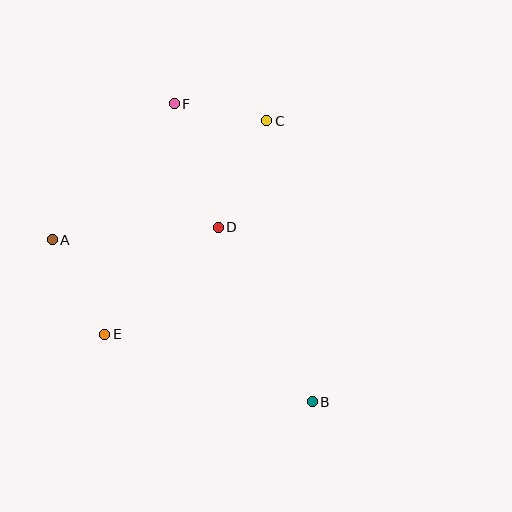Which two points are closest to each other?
Points C and F are closest to each other.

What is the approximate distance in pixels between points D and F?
The distance between D and F is approximately 131 pixels.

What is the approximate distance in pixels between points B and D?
The distance between B and D is approximately 198 pixels.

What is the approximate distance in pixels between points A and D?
The distance between A and D is approximately 166 pixels.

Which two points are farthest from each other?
Points B and F are farthest from each other.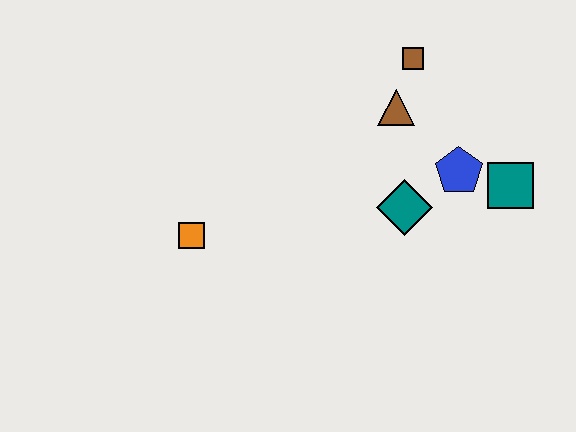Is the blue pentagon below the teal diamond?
No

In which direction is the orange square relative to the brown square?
The orange square is to the left of the brown square.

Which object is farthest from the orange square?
The teal square is farthest from the orange square.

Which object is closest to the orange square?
The teal diamond is closest to the orange square.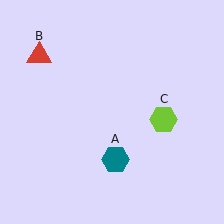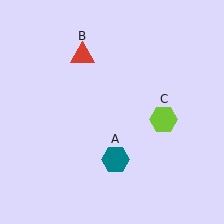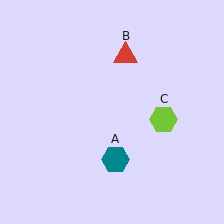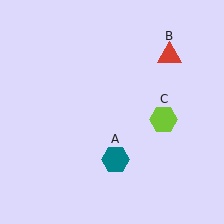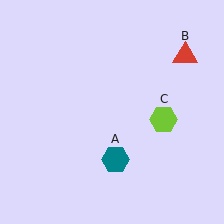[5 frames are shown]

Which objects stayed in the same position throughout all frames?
Teal hexagon (object A) and lime hexagon (object C) remained stationary.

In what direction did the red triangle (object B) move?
The red triangle (object B) moved right.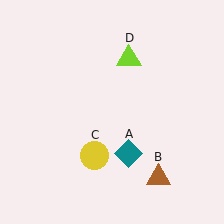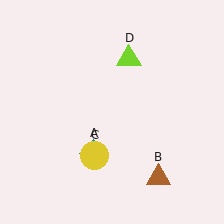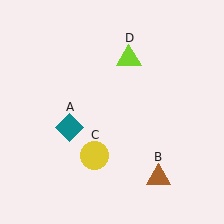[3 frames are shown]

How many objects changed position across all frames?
1 object changed position: teal diamond (object A).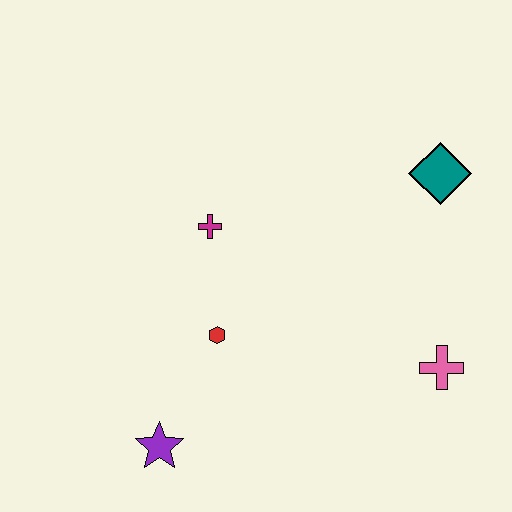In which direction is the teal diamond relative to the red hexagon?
The teal diamond is to the right of the red hexagon.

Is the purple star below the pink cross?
Yes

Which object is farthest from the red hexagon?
The teal diamond is farthest from the red hexagon.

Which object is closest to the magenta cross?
The red hexagon is closest to the magenta cross.